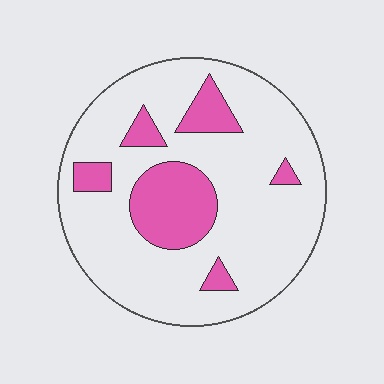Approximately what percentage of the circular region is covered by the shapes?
Approximately 20%.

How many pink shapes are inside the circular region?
6.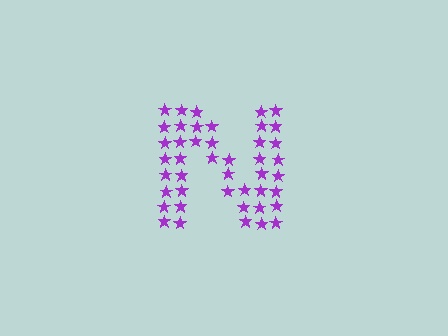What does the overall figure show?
The overall figure shows the letter N.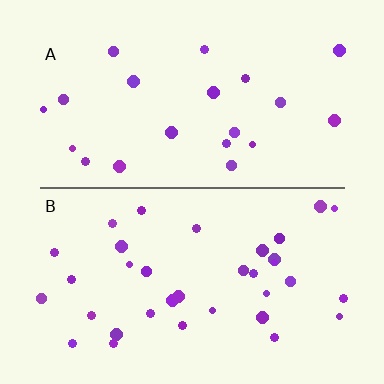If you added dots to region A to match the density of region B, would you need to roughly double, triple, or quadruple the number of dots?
Approximately double.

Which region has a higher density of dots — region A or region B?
B (the bottom).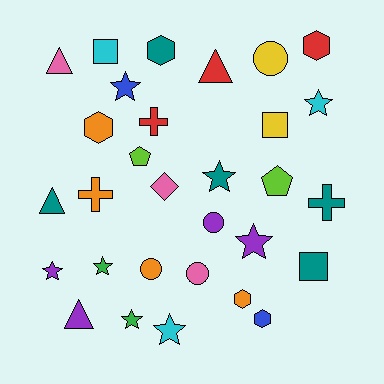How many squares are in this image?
There are 3 squares.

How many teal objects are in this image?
There are 5 teal objects.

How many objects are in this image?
There are 30 objects.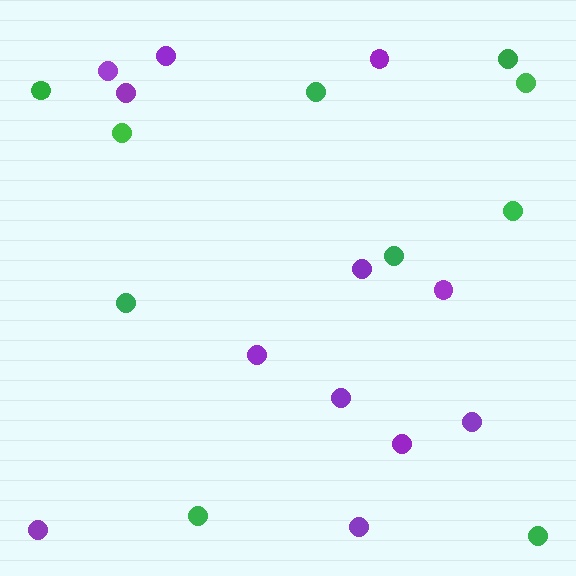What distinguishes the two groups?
There are 2 groups: one group of green circles (10) and one group of purple circles (12).